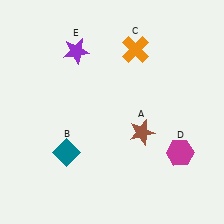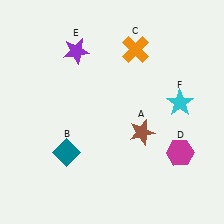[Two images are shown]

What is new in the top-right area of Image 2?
A cyan star (F) was added in the top-right area of Image 2.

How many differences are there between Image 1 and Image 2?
There is 1 difference between the two images.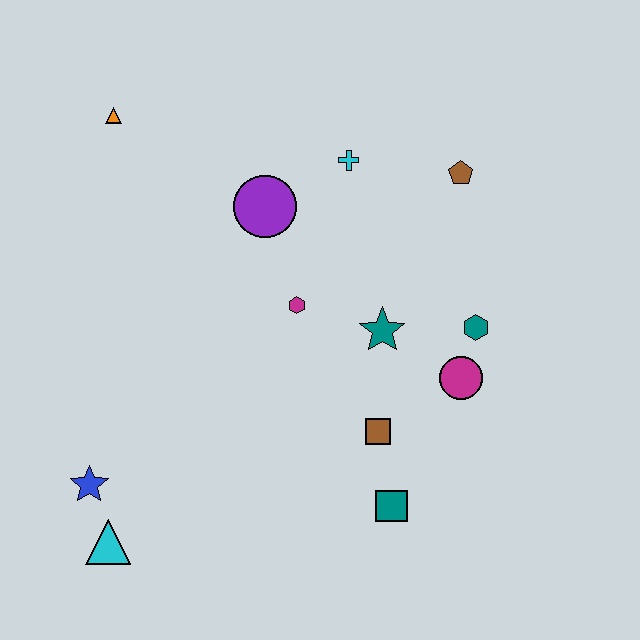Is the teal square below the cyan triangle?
No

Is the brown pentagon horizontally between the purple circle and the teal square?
No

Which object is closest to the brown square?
The teal square is closest to the brown square.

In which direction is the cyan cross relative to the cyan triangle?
The cyan cross is above the cyan triangle.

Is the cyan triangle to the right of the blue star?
Yes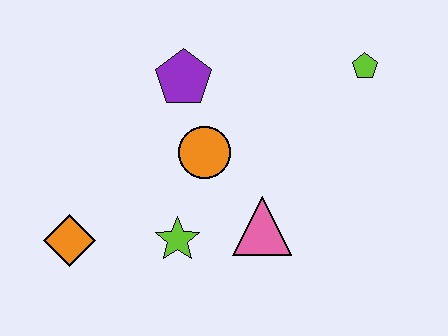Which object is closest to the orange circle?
The purple pentagon is closest to the orange circle.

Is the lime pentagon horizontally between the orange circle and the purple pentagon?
No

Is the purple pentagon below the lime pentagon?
Yes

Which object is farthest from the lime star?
The lime pentagon is farthest from the lime star.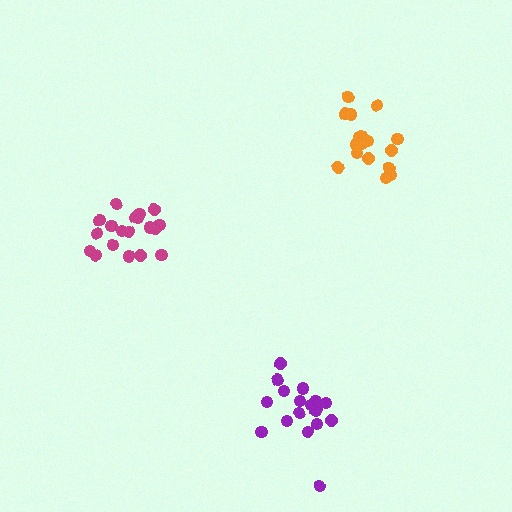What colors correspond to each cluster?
The clusters are colored: purple, orange, magenta.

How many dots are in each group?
Group 1: 18 dots, Group 2: 17 dots, Group 3: 19 dots (54 total).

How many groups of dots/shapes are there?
There are 3 groups.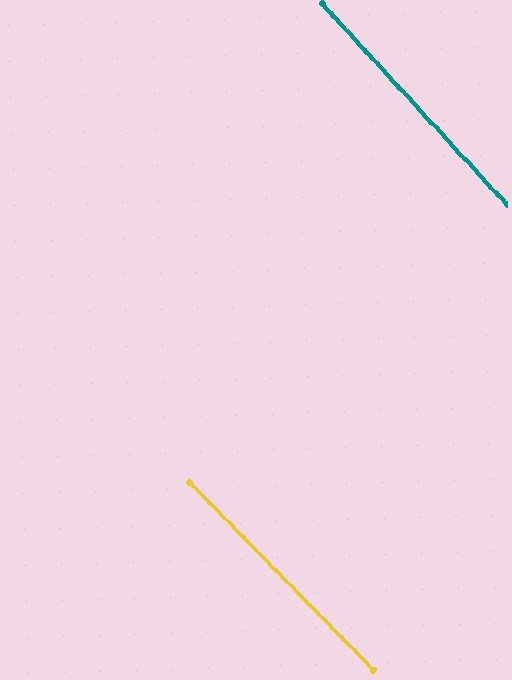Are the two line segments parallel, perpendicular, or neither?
Parallel — their directions differ by only 1.6°.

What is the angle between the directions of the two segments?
Approximately 2 degrees.